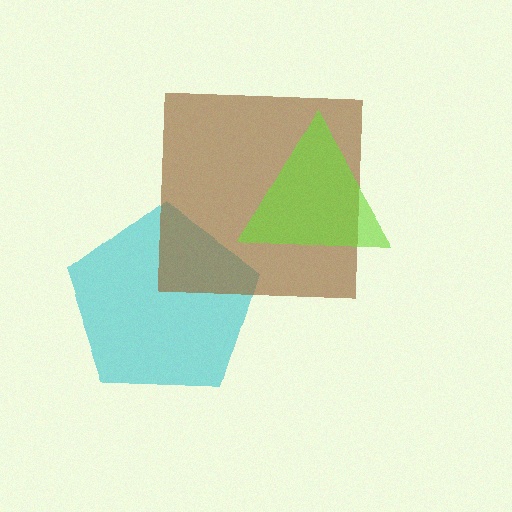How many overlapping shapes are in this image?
There are 3 overlapping shapes in the image.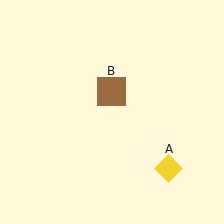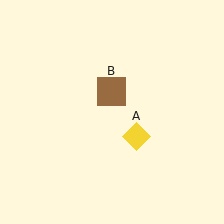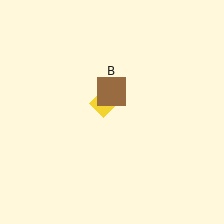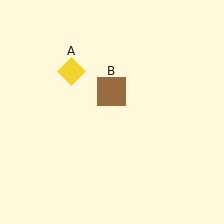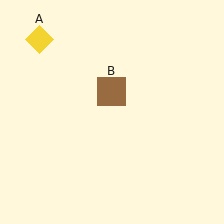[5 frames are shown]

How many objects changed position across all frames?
1 object changed position: yellow diamond (object A).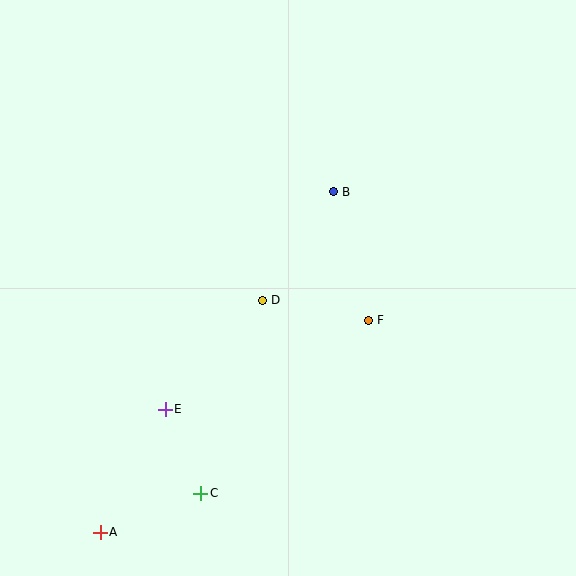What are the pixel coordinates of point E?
Point E is at (165, 409).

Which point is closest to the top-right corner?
Point B is closest to the top-right corner.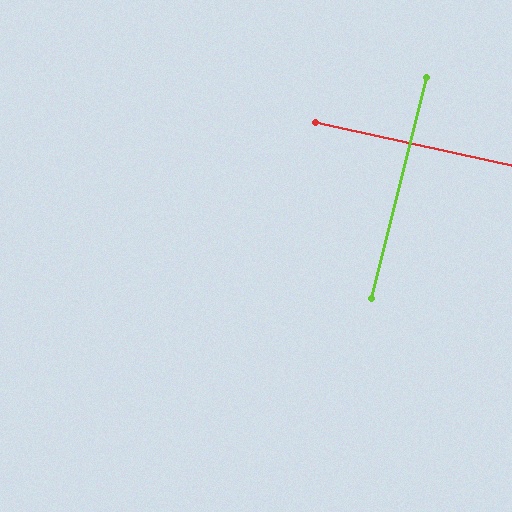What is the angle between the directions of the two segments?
Approximately 88 degrees.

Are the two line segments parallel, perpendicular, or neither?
Perpendicular — they meet at approximately 88°.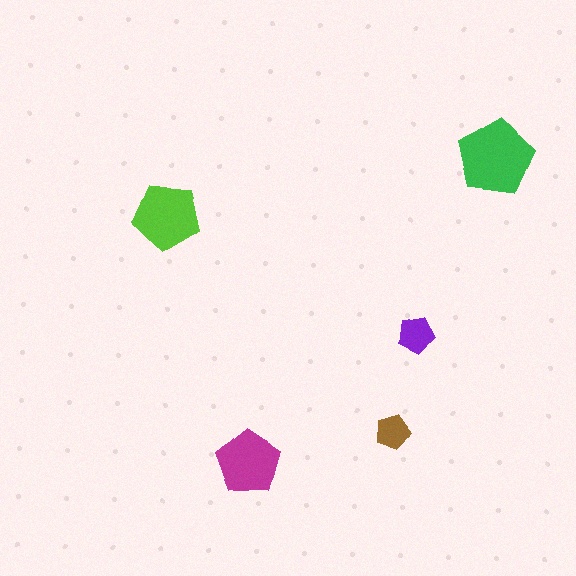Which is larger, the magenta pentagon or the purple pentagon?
The magenta one.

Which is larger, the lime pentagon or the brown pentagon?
The lime one.